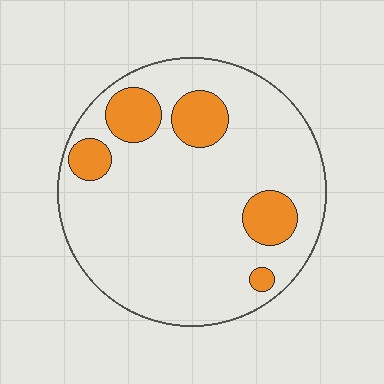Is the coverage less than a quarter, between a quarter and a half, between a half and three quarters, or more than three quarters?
Less than a quarter.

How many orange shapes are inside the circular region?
5.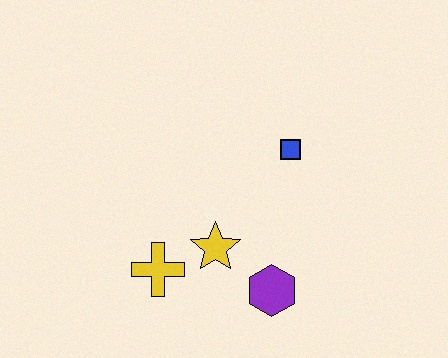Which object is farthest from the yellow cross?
The blue square is farthest from the yellow cross.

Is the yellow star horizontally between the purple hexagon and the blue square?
No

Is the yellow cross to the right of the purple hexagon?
No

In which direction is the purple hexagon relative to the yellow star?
The purple hexagon is to the right of the yellow star.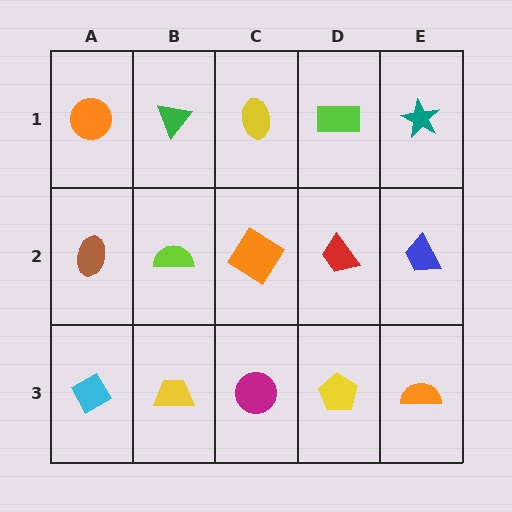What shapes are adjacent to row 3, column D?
A red trapezoid (row 2, column D), a magenta circle (row 3, column C), an orange semicircle (row 3, column E).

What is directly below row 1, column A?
A brown ellipse.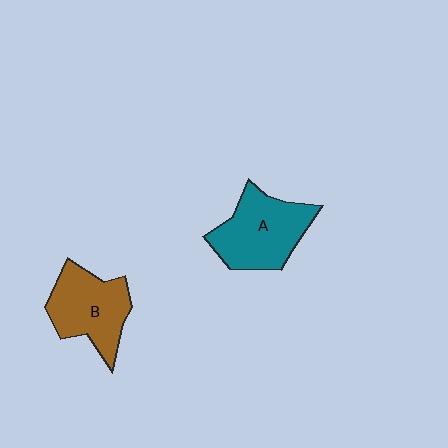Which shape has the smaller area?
Shape B (brown).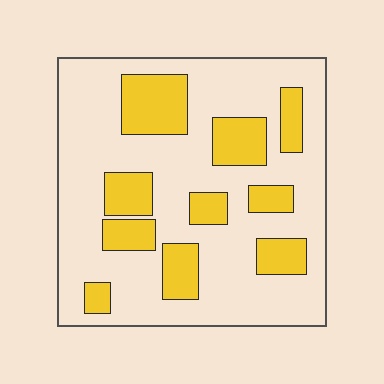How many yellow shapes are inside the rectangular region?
10.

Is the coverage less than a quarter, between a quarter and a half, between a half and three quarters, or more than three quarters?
Between a quarter and a half.